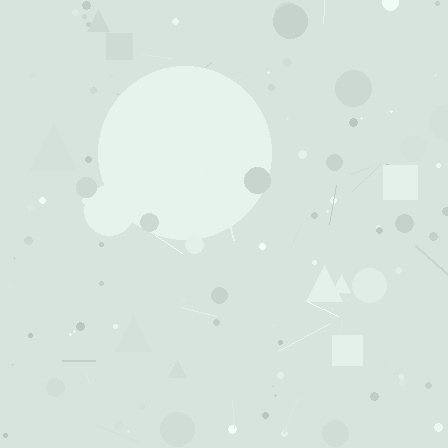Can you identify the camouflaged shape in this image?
The camouflaged shape is a circle.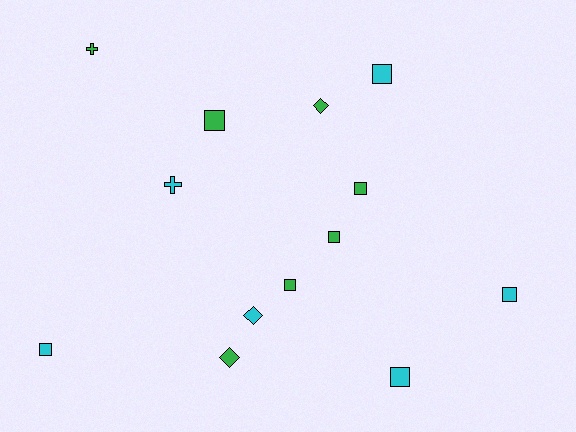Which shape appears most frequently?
Square, with 8 objects.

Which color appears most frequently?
Green, with 7 objects.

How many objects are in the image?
There are 13 objects.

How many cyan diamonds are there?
There is 1 cyan diamond.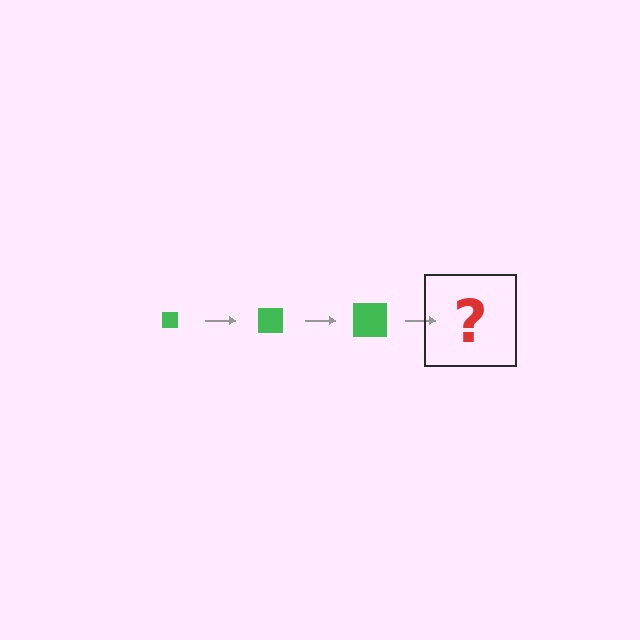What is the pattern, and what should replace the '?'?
The pattern is that the square gets progressively larger each step. The '?' should be a green square, larger than the previous one.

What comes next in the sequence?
The next element should be a green square, larger than the previous one.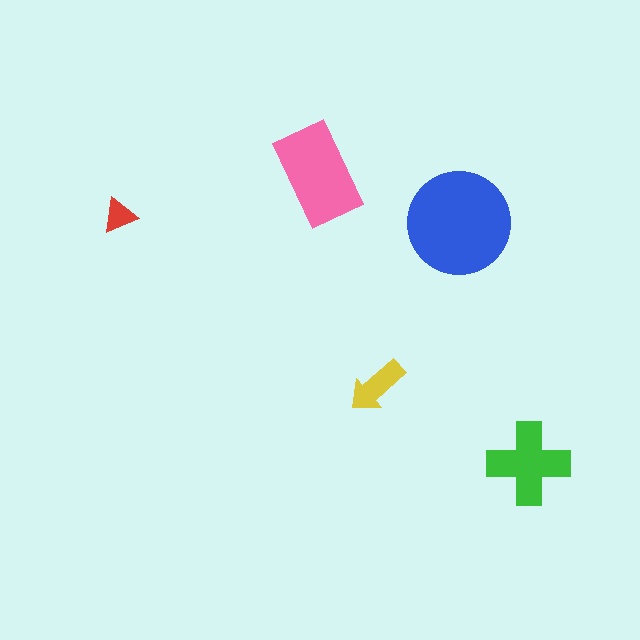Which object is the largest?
The blue circle.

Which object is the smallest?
The red triangle.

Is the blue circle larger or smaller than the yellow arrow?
Larger.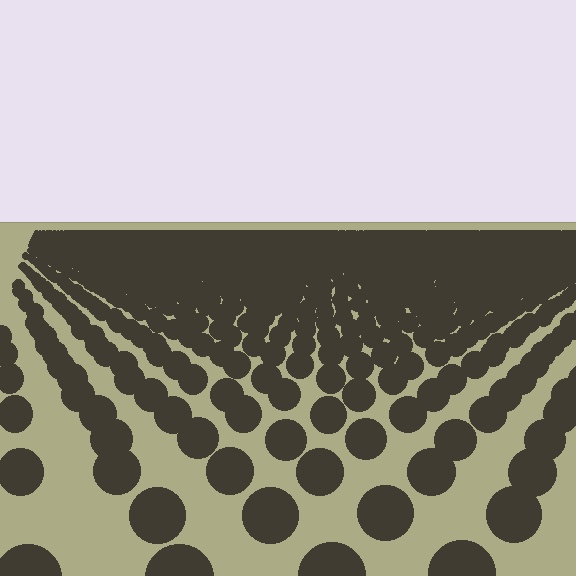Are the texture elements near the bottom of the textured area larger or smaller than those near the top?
Larger. Near the bottom, elements are closer to the viewer and appear at a bigger on-screen size.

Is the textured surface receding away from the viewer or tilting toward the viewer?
The surface is receding away from the viewer. Texture elements get smaller and denser toward the top.